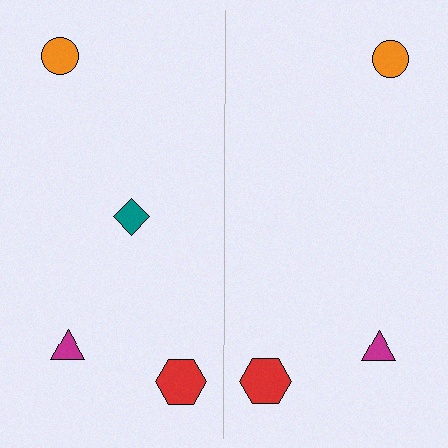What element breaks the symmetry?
A teal diamond is missing from the right side.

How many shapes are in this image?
There are 7 shapes in this image.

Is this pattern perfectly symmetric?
No, the pattern is not perfectly symmetric. A teal diamond is missing from the right side.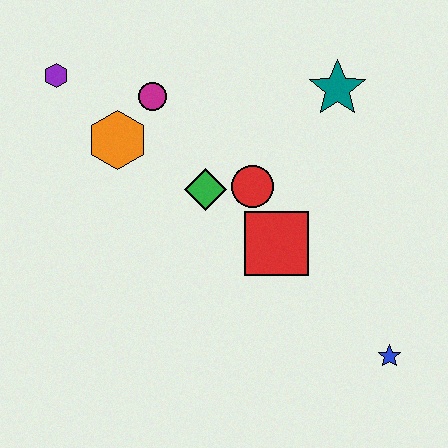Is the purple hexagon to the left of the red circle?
Yes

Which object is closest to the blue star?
The red square is closest to the blue star.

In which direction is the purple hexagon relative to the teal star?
The purple hexagon is to the left of the teal star.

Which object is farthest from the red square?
The purple hexagon is farthest from the red square.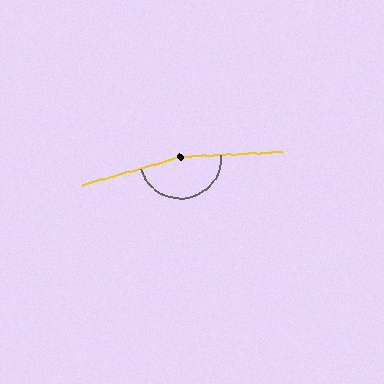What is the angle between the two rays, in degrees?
Approximately 167 degrees.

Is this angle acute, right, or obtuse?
It is obtuse.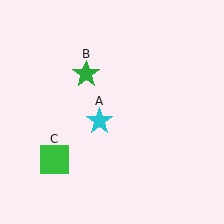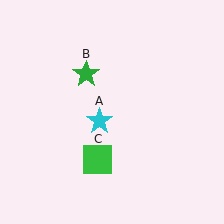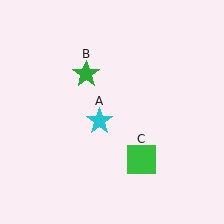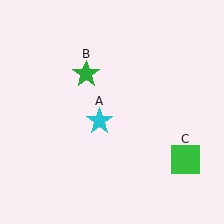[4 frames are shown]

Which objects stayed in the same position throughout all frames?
Cyan star (object A) and green star (object B) remained stationary.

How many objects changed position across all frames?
1 object changed position: green square (object C).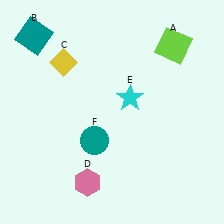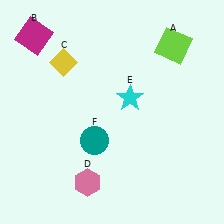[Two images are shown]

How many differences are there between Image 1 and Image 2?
There is 1 difference between the two images.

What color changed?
The square (B) changed from teal in Image 1 to magenta in Image 2.